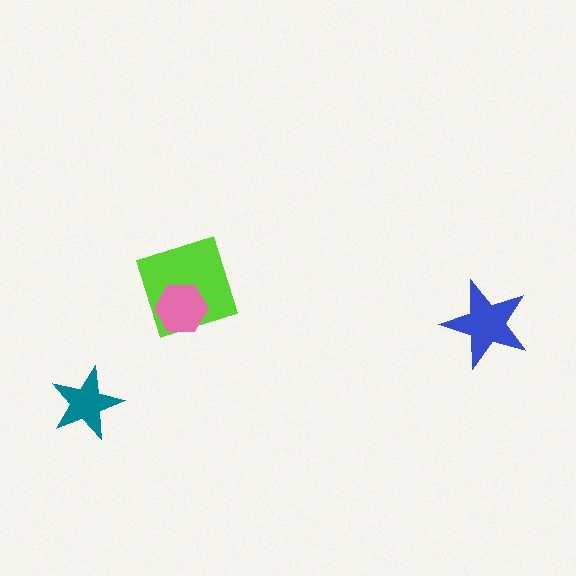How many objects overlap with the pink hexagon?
1 object overlaps with the pink hexagon.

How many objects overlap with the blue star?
0 objects overlap with the blue star.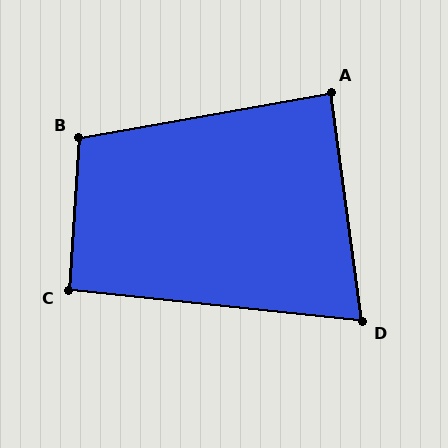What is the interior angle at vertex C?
Approximately 92 degrees (approximately right).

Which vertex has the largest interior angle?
B, at approximately 104 degrees.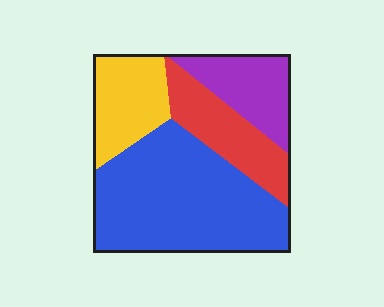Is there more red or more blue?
Blue.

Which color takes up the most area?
Blue, at roughly 50%.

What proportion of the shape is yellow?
Yellow takes up about one sixth (1/6) of the shape.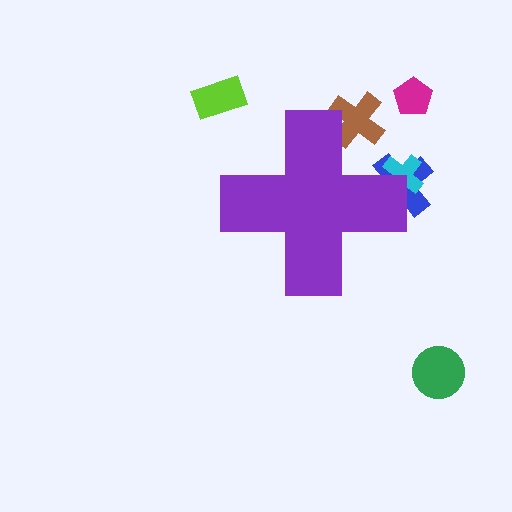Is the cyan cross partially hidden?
Yes, the cyan cross is partially hidden behind the purple cross.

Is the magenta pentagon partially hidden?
No, the magenta pentagon is fully visible.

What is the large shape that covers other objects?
A purple cross.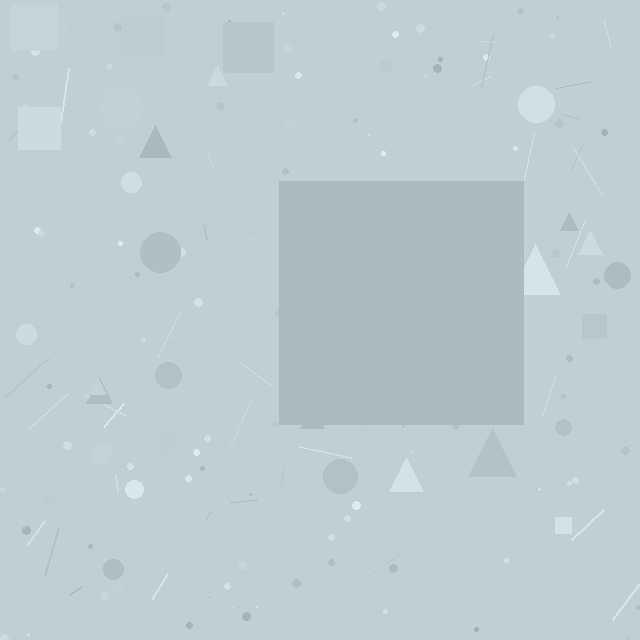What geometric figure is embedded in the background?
A square is embedded in the background.